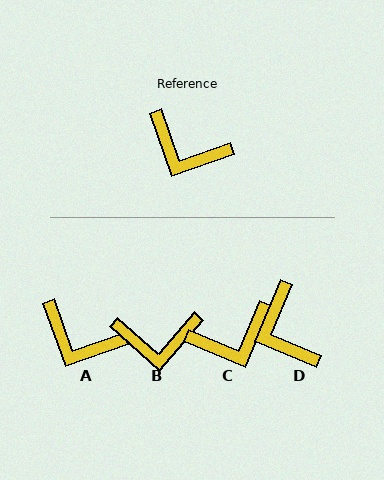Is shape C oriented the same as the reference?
No, it is off by about 47 degrees.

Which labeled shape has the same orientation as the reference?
A.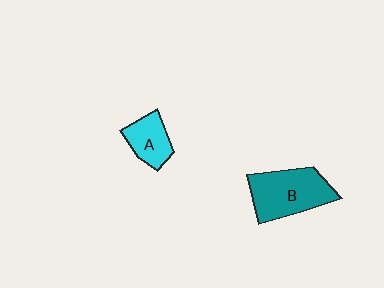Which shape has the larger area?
Shape B (teal).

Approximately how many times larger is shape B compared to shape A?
Approximately 1.9 times.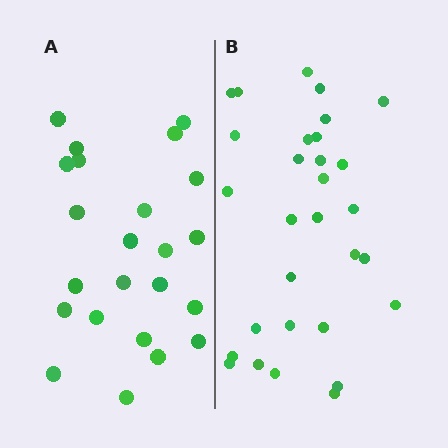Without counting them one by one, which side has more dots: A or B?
Region B (the right region) has more dots.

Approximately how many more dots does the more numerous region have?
Region B has roughly 8 or so more dots than region A.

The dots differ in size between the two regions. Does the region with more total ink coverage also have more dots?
No. Region A has more total ink coverage because its dots are larger, but region B actually contains more individual dots. Total area can be misleading — the number of items is what matters here.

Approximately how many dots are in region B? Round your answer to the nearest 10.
About 30 dots.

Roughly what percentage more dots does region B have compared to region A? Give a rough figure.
About 30% more.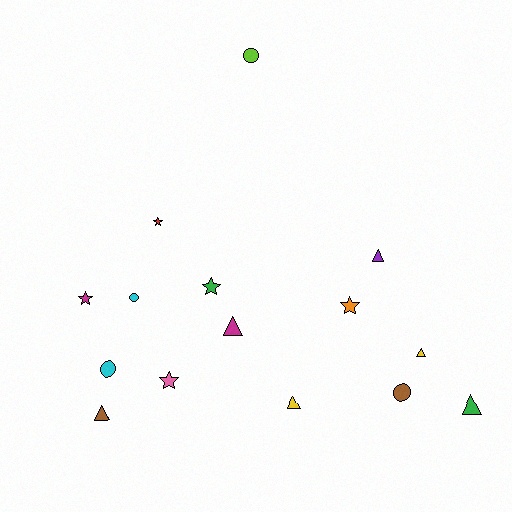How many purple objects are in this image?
There is 1 purple object.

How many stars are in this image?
There are 5 stars.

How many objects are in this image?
There are 15 objects.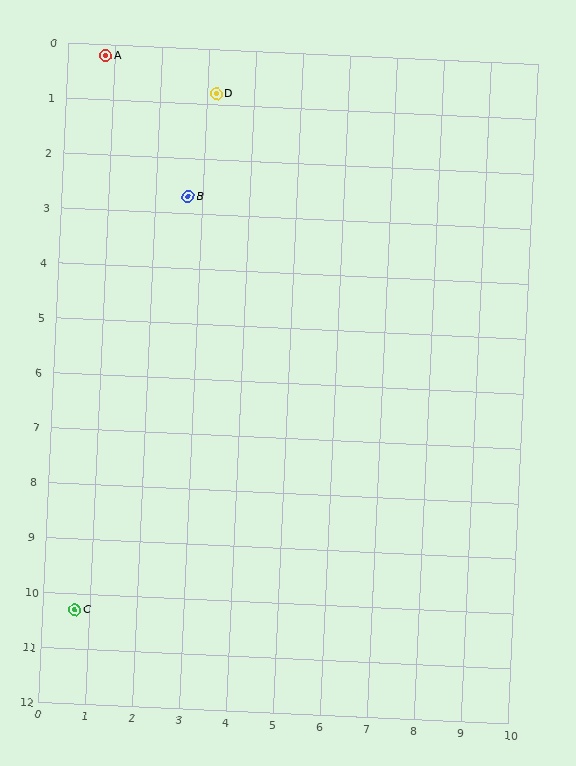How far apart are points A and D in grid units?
Points A and D are about 2.5 grid units apart.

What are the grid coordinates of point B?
Point B is at approximately (2.7, 2.7).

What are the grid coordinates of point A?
Point A is at approximately (0.8, 0.2).